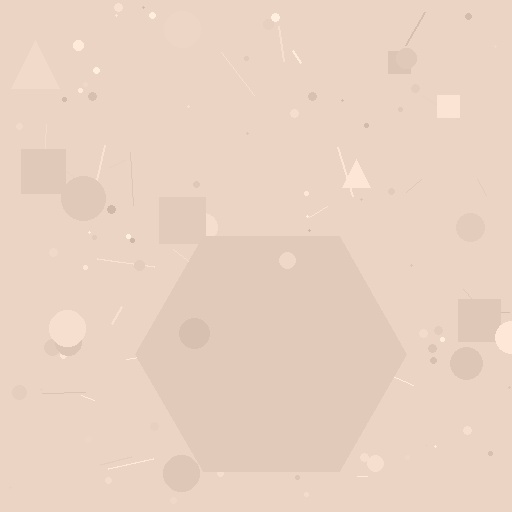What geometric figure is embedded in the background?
A hexagon is embedded in the background.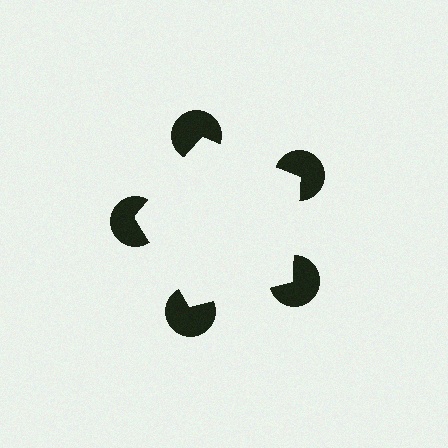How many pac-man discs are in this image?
There are 5 — one at each vertex of the illusory pentagon.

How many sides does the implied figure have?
5 sides.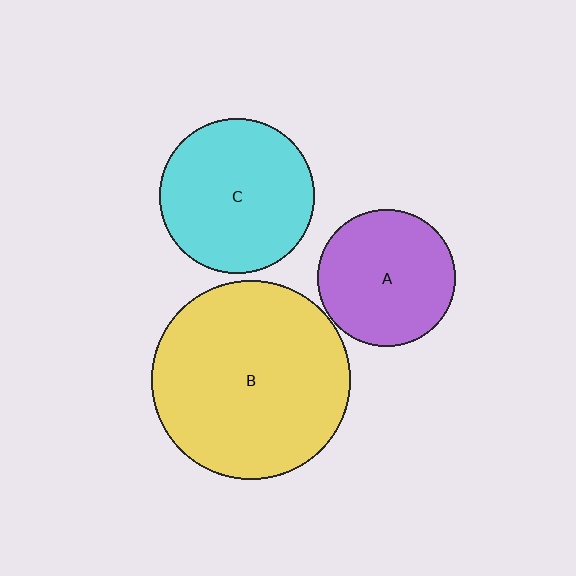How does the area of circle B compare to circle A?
Approximately 2.1 times.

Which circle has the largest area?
Circle B (yellow).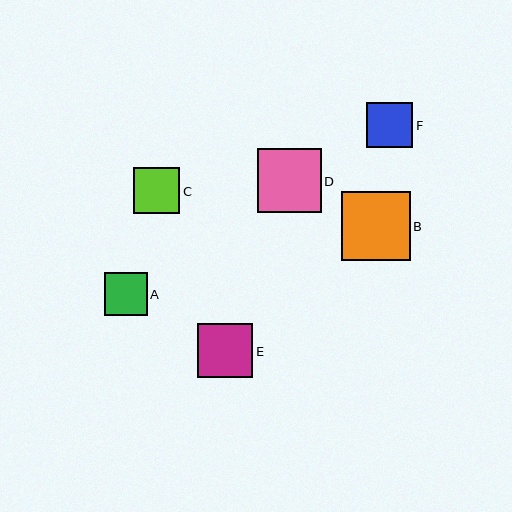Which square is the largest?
Square B is the largest with a size of approximately 69 pixels.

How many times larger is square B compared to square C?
Square B is approximately 1.5 times the size of square C.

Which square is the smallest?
Square A is the smallest with a size of approximately 43 pixels.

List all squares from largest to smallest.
From largest to smallest: B, D, E, C, F, A.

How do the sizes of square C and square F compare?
Square C and square F are approximately the same size.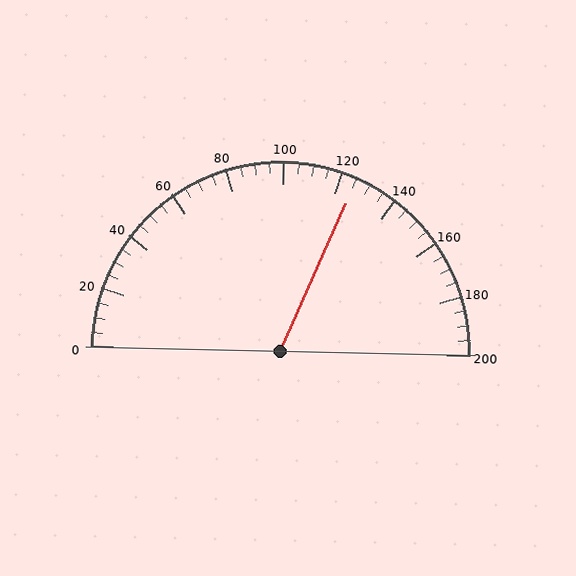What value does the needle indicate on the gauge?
The needle indicates approximately 125.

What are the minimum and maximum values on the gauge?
The gauge ranges from 0 to 200.